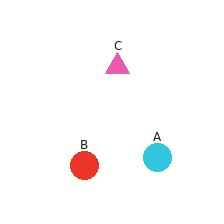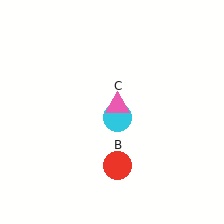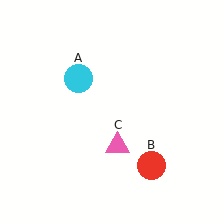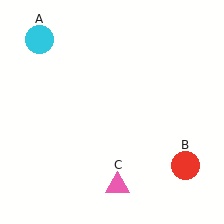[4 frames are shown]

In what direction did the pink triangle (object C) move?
The pink triangle (object C) moved down.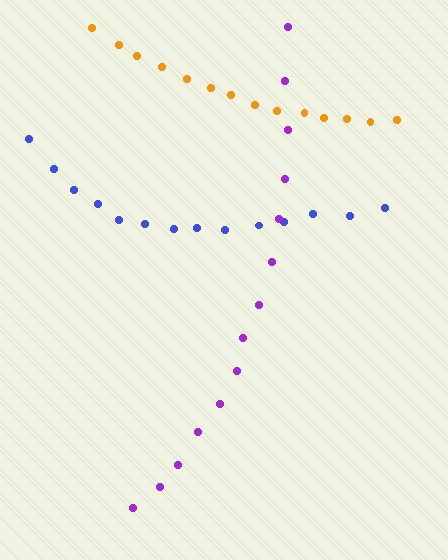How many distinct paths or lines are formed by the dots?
There are 3 distinct paths.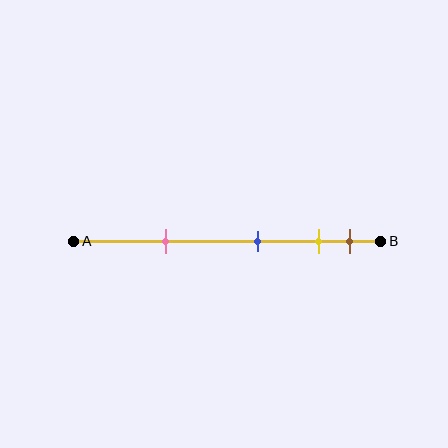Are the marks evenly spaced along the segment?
No, the marks are not evenly spaced.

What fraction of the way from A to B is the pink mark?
The pink mark is approximately 30% (0.3) of the way from A to B.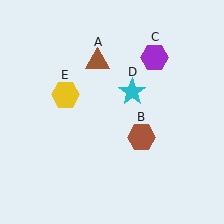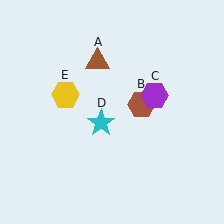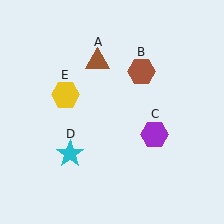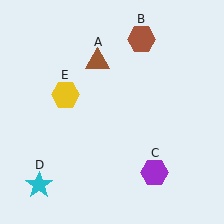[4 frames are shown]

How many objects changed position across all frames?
3 objects changed position: brown hexagon (object B), purple hexagon (object C), cyan star (object D).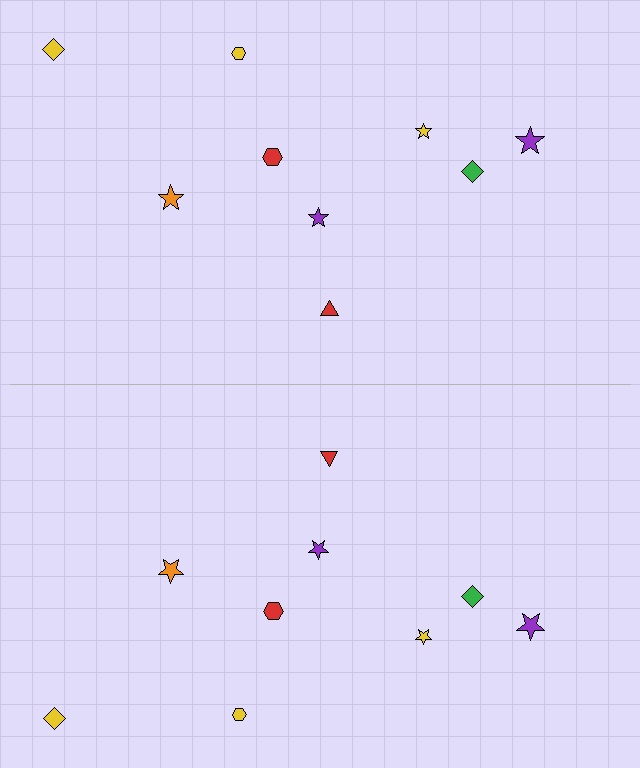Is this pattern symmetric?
Yes, this pattern has bilateral (reflection) symmetry.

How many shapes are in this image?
There are 18 shapes in this image.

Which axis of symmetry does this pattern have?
The pattern has a horizontal axis of symmetry running through the center of the image.